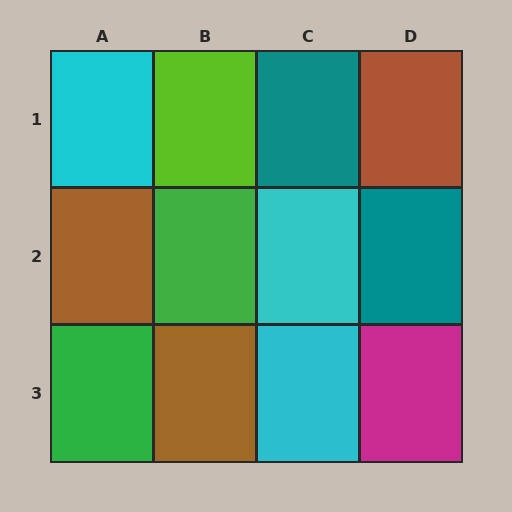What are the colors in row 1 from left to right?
Cyan, lime, teal, brown.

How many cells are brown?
3 cells are brown.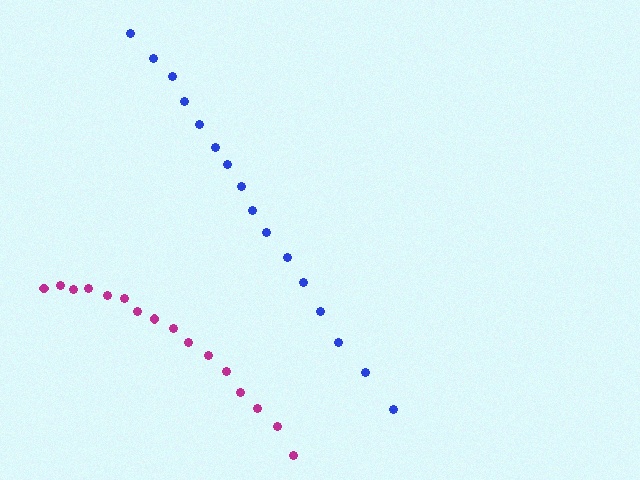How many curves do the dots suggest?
There are 2 distinct paths.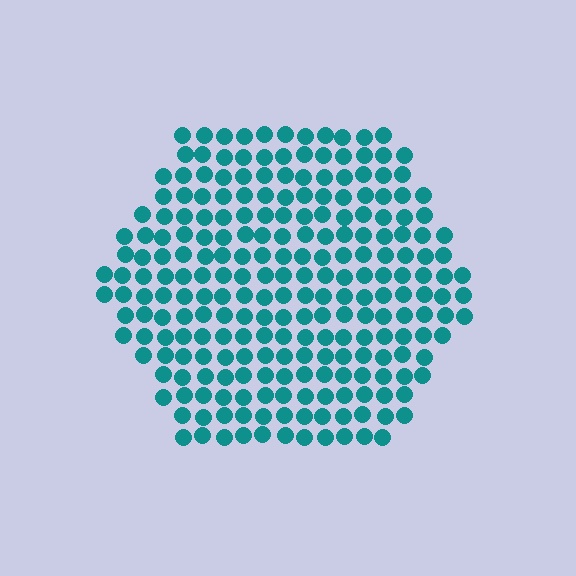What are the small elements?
The small elements are circles.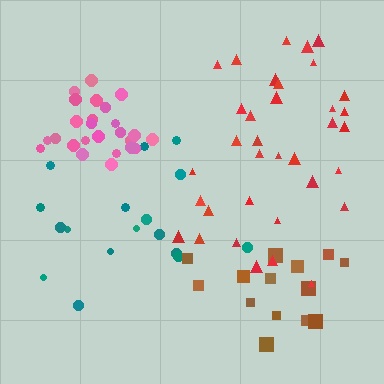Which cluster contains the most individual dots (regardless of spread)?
Red (35).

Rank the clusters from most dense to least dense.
pink, red, teal, brown.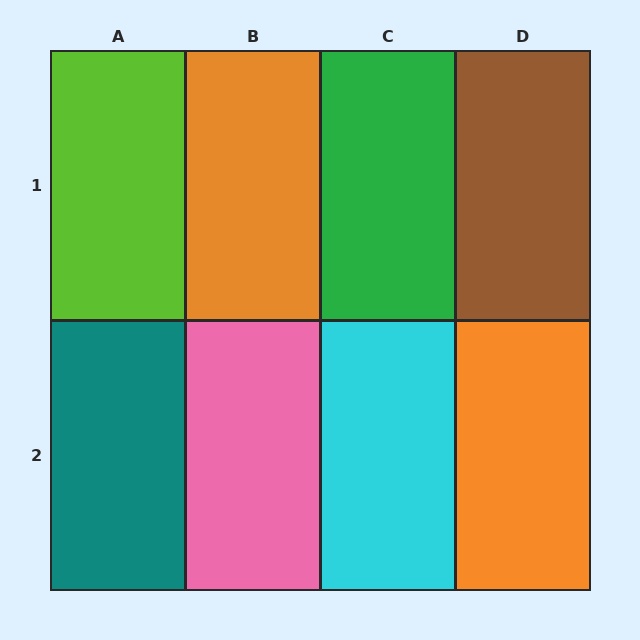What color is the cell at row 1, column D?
Brown.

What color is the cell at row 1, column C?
Green.